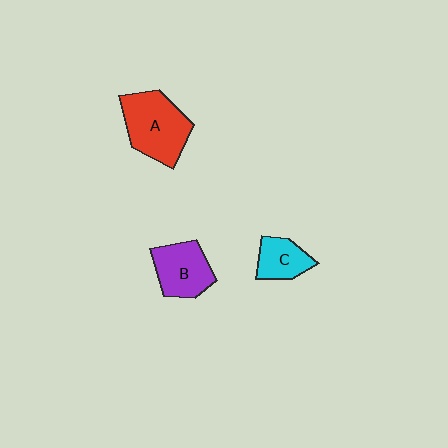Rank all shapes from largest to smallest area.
From largest to smallest: A (red), B (purple), C (cyan).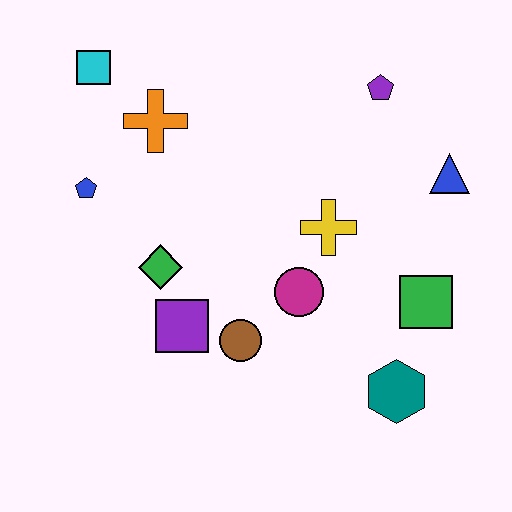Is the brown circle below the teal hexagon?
No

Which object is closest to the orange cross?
The cyan square is closest to the orange cross.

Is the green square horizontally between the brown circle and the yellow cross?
No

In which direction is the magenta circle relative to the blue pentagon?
The magenta circle is to the right of the blue pentagon.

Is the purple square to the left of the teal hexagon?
Yes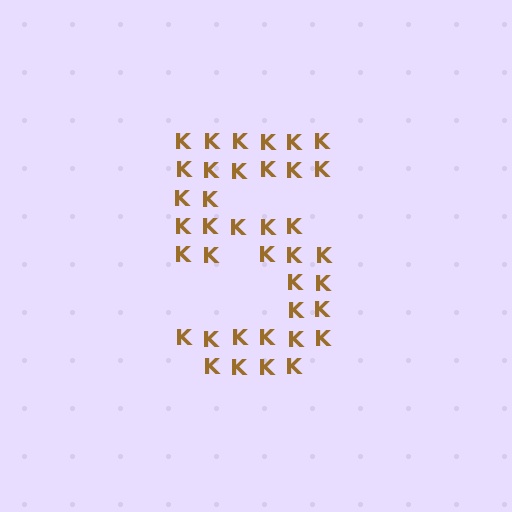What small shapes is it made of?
It is made of small letter K's.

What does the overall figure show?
The overall figure shows the digit 5.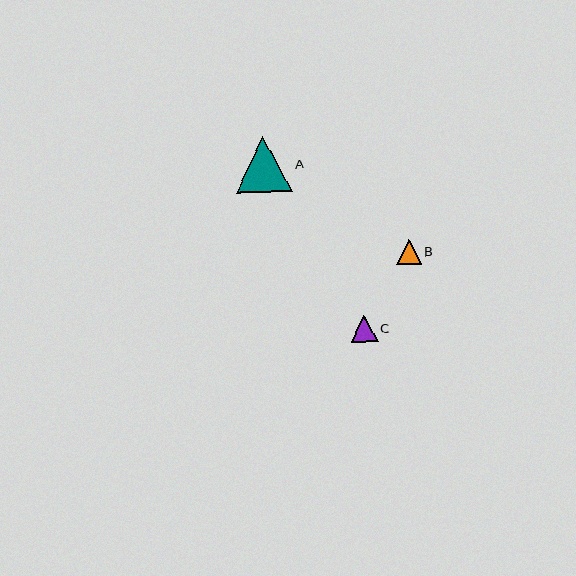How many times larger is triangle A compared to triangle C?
Triangle A is approximately 2.1 times the size of triangle C.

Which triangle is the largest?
Triangle A is the largest with a size of approximately 56 pixels.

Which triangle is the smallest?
Triangle B is the smallest with a size of approximately 25 pixels.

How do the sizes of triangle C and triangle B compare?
Triangle C and triangle B are approximately the same size.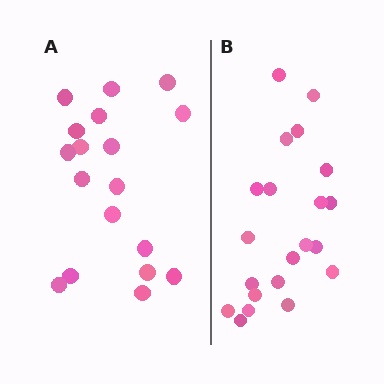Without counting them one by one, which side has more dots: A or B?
Region B (the right region) has more dots.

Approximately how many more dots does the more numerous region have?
Region B has just a few more — roughly 2 or 3 more dots than region A.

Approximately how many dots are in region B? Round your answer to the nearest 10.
About 20 dots. (The exact count is 21, which rounds to 20.)